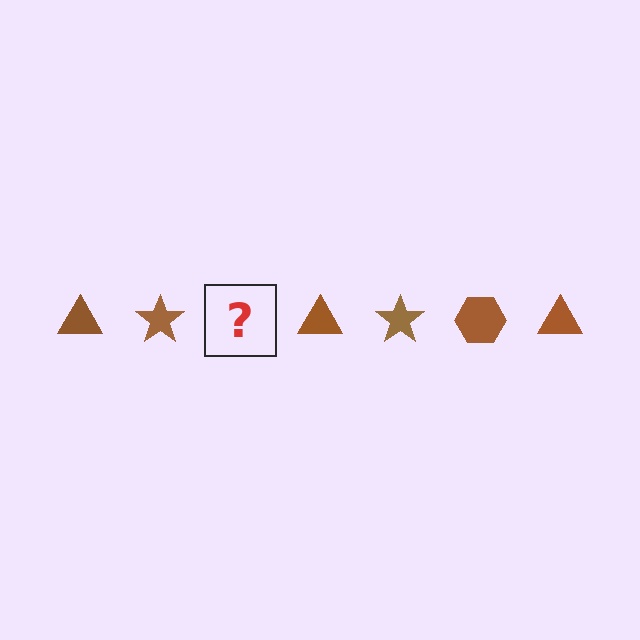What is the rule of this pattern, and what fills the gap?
The rule is that the pattern cycles through triangle, star, hexagon shapes in brown. The gap should be filled with a brown hexagon.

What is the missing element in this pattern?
The missing element is a brown hexagon.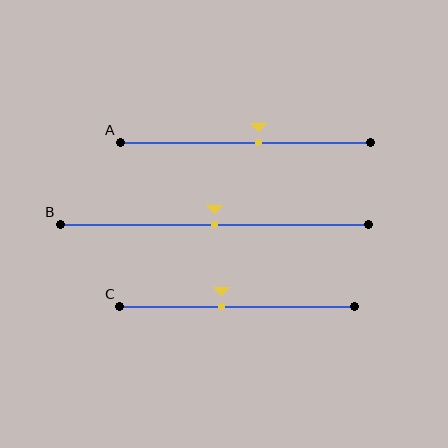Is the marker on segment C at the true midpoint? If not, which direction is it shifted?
No, the marker on segment C is shifted to the left by about 6% of the segment length.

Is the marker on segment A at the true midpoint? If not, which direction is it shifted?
No, the marker on segment A is shifted to the right by about 5% of the segment length.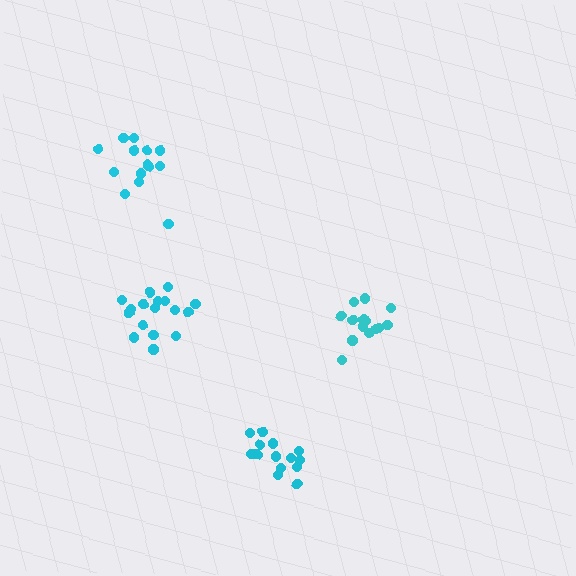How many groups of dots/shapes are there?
There are 4 groups.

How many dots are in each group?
Group 1: 14 dots, Group 2: 17 dots, Group 3: 14 dots, Group 4: 15 dots (60 total).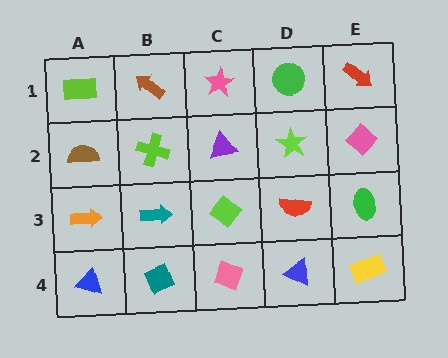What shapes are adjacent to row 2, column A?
A lime rectangle (row 1, column A), an orange arrow (row 3, column A), a lime cross (row 2, column B).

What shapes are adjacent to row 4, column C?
A lime diamond (row 3, column C), a teal diamond (row 4, column B), a blue triangle (row 4, column D).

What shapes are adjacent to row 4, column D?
A red semicircle (row 3, column D), a pink diamond (row 4, column C), a yellow rectangle (row 4, column E).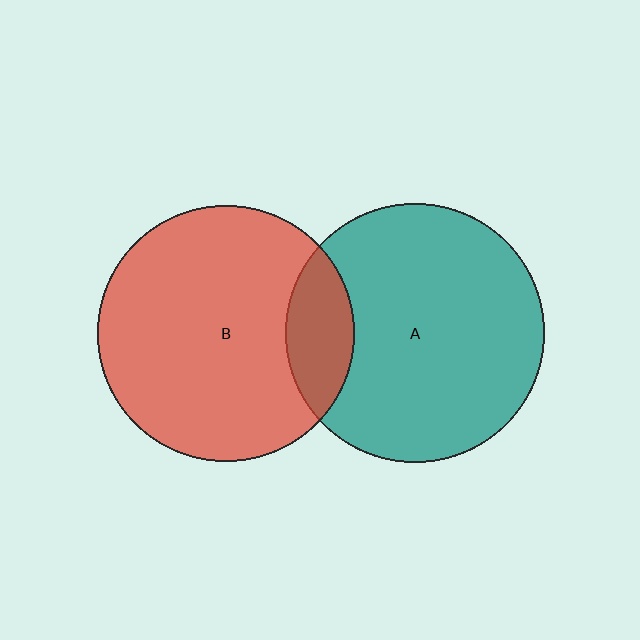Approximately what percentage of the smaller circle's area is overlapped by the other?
Approximately 15%.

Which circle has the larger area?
Circle A (teal).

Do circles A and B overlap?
Yes.